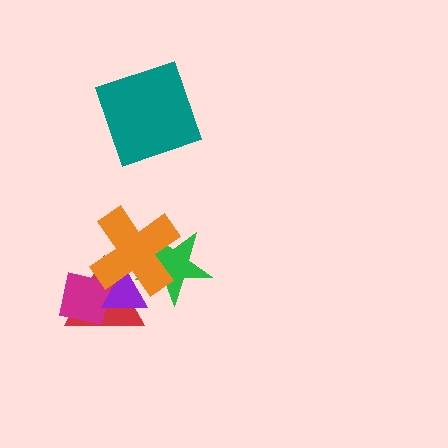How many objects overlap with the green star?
3 objects overlap with the green star.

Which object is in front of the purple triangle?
The orange cross is in front of the purple triangle.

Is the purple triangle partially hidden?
Yes, it is partially covered by another shape.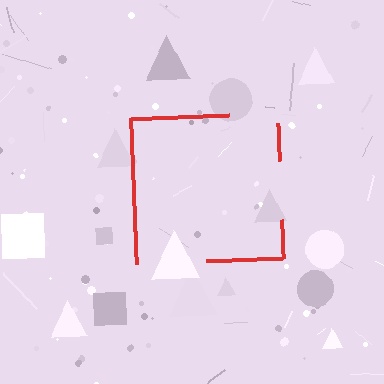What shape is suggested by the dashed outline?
The dashed outline suggests a square.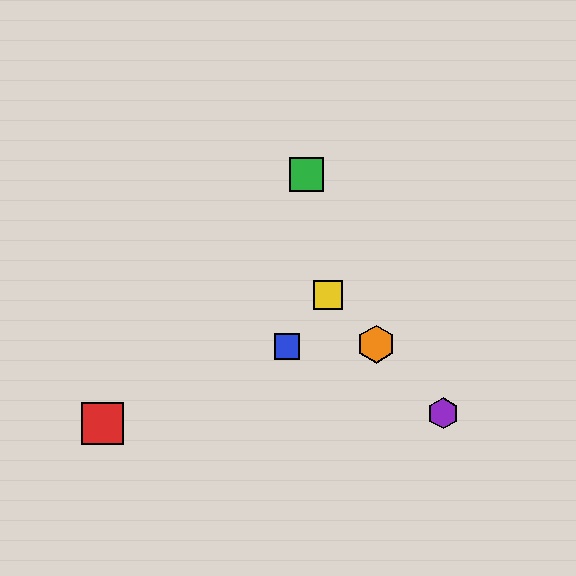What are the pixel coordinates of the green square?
The green square is at (307, 175).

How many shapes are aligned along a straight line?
3 shapes (the yellow square, the purple hexagon, the orange hexagon) are aligned along a straight line.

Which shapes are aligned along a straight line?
The yellow square, the purple hexagon, the orange hexagon are aligned along a straight line.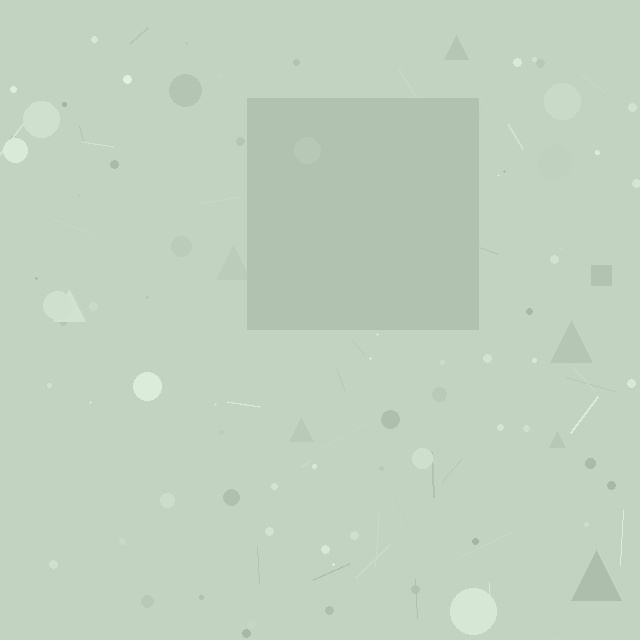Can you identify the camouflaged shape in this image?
The camouflaged shape is a square.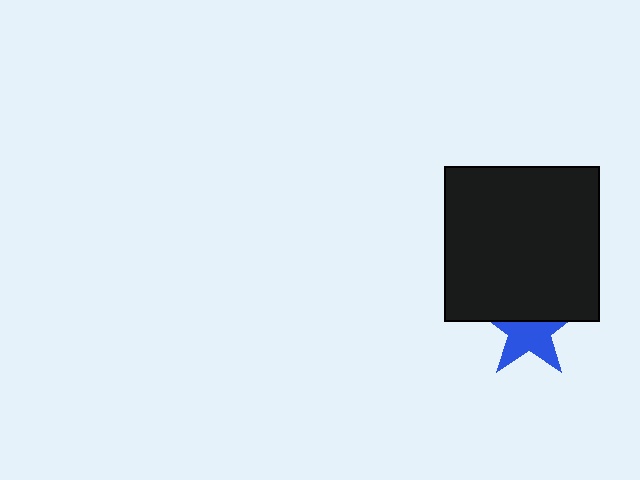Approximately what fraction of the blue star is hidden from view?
Roughly 40% of the blue star is hidden behind the black square.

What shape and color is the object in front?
The object in front is a black square.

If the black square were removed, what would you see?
You would see the complete blue star.